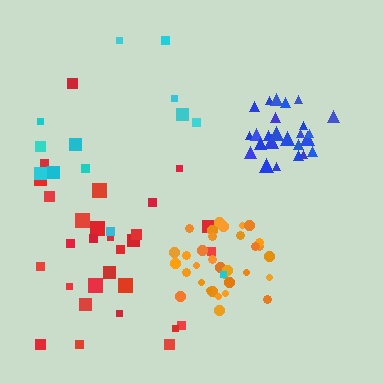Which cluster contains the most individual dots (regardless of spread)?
Orange (33).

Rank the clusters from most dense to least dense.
orange, blue, red, cyan.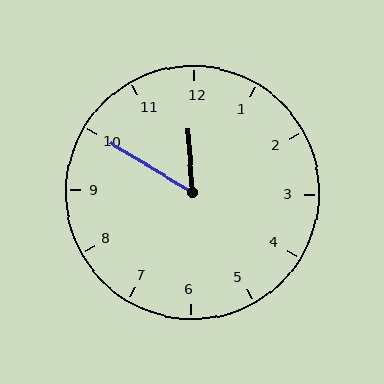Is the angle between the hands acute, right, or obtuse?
It is acute.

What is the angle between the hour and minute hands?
Approximately 55 degrees.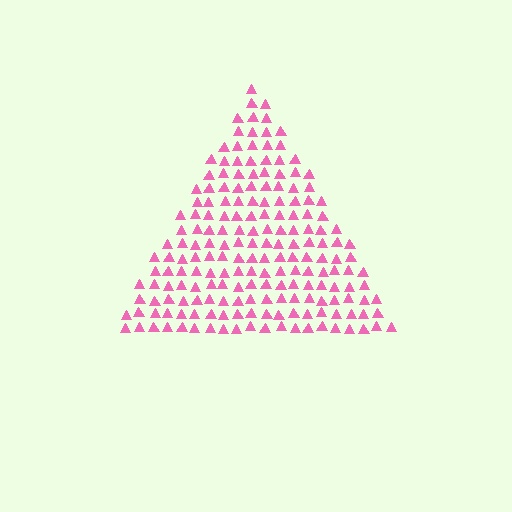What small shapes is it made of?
It is made of small triangles.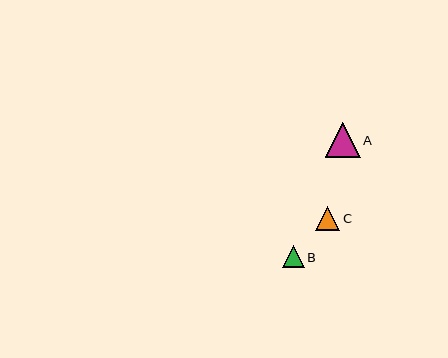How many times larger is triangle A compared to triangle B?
Triangle A is approximately 1.6 times the size of triangle B.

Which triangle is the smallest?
Triangle B is the smallest with a size of approximately 22 pixels.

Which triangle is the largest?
Triangle A is the largest with a size of approximately 35 pixels.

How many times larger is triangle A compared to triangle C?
Triangle A is approximately 1.4 times the size of triangle C.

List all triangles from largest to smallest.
From largest to smallest: A, C, B.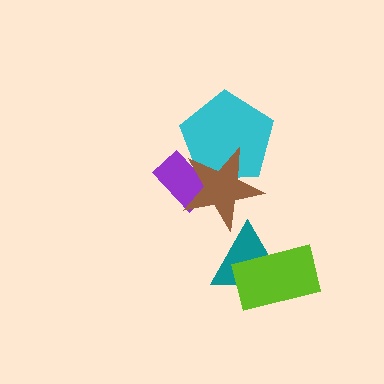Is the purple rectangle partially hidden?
Yes, it is partially covered by another shape.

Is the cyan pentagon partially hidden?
Yes, it is partially covered by another shape.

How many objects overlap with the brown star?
3 objects overlap with the brown star.